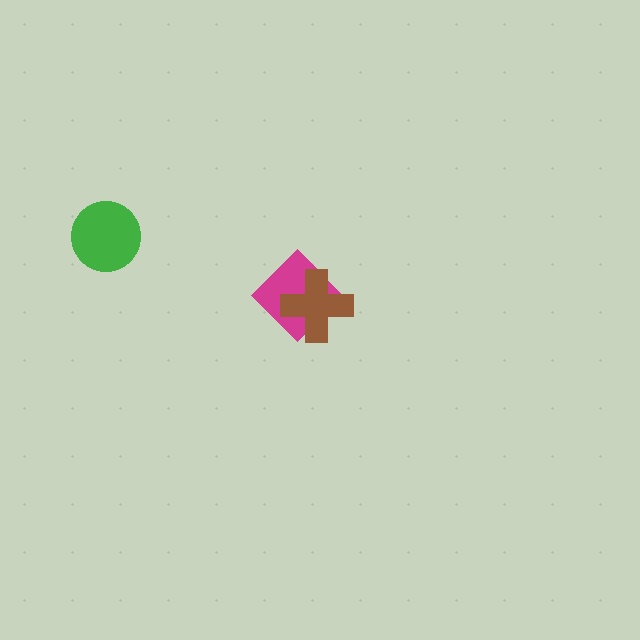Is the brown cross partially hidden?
No, no other shape covers it.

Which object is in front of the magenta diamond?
The brown cross is in front of the magenta diamond.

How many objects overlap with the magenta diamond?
1 object overlaps with the magenta diamond.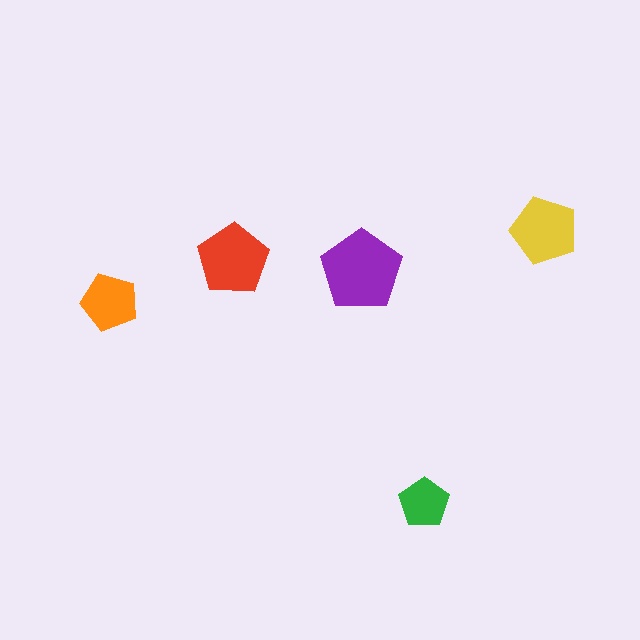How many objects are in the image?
There are 5 objects in the image.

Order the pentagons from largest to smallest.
the purple one, the red one, the yellow one, the orange one, the green one.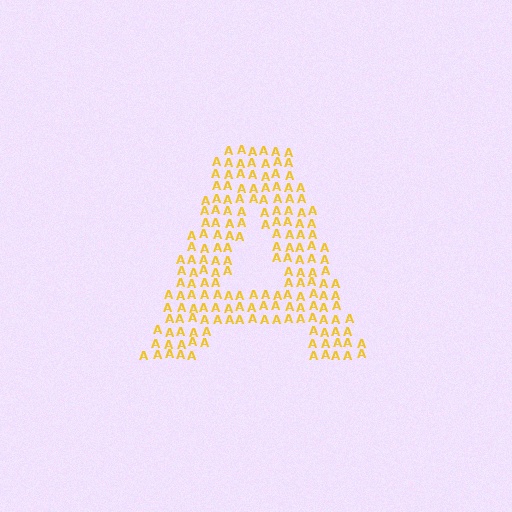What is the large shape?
The large shape is the letter A.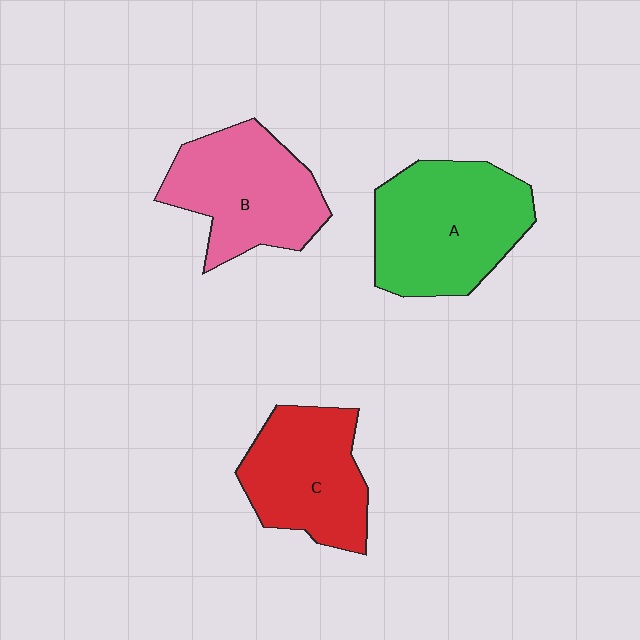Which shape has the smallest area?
Shape C (red).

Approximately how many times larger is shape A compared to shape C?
Approximately 1.2 times.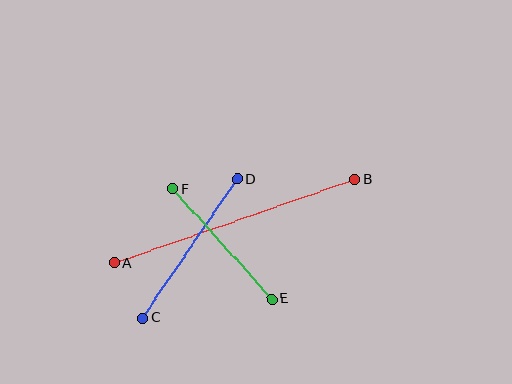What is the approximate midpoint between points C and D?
The midpoint is at approximately (190, 249) pixels.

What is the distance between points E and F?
The distance is approximately 148 pixels.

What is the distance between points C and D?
The distance is approximately 168 pixels.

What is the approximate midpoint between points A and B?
The midpoint is at approximately (234, 221) pixels.